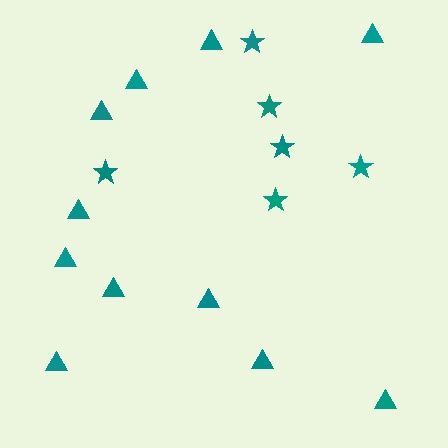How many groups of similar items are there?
There are 2 groups: one group of triangles (11) and one group of stars (6).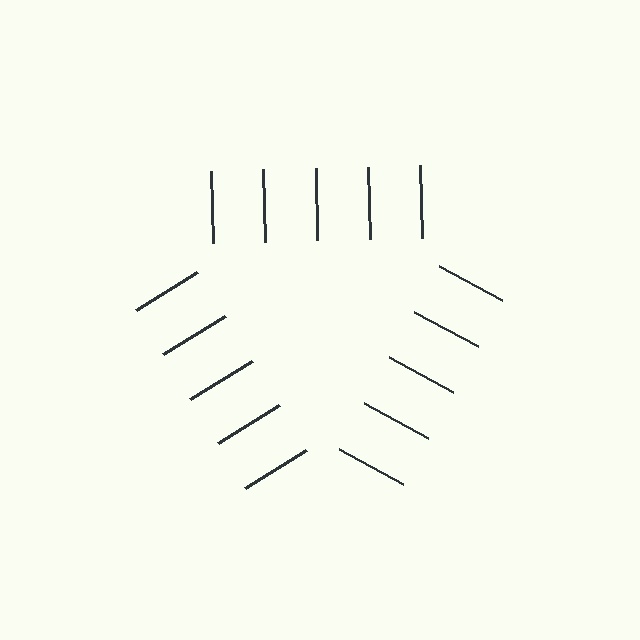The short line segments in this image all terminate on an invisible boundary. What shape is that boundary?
An illusory triangle — the line segments terminate on its edges but no continuous stroke is drawn.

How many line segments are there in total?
15 — 5 along each of the 3 edges.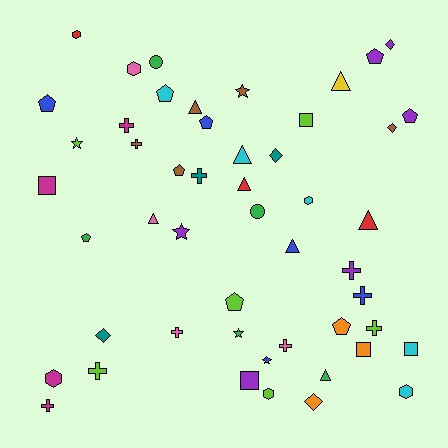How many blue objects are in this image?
There are 5 blue objects.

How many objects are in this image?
There are 50 objects.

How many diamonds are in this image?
There are 5 diamonds.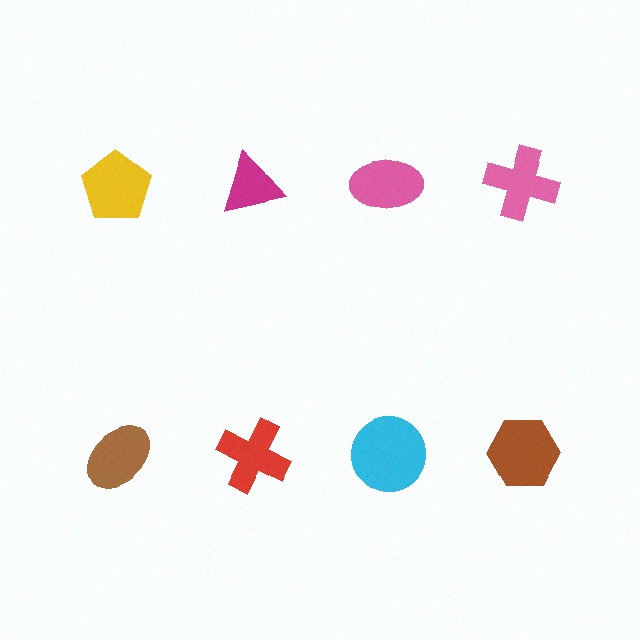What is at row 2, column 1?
A brown ellipse.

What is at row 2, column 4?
A brown hexagon.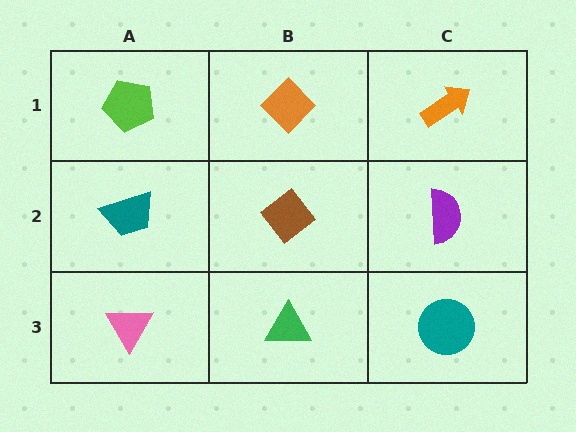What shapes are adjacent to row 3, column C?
A purple semicircle (row 2, column C), a green triangle (row 3, column B).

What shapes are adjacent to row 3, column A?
A teal trapezoid (row 2, column A), a green triangle (row 3, column B).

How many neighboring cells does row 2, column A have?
3.